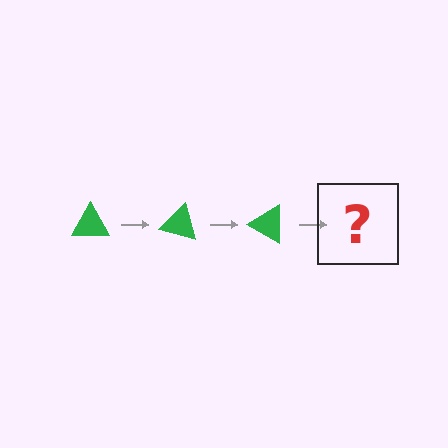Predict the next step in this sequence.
The next step is a green triangle rotated 45 degrees.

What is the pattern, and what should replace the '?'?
The pattern is that the triangle rotates 15 degrees each step. The '?' should be a green triangle rotated 45 degrees.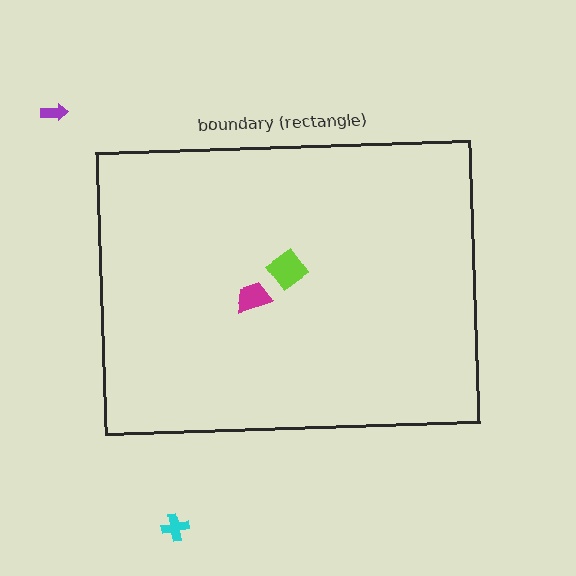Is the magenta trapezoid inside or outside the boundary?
Inside.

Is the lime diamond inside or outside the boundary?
Inside.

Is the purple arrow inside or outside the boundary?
Outside.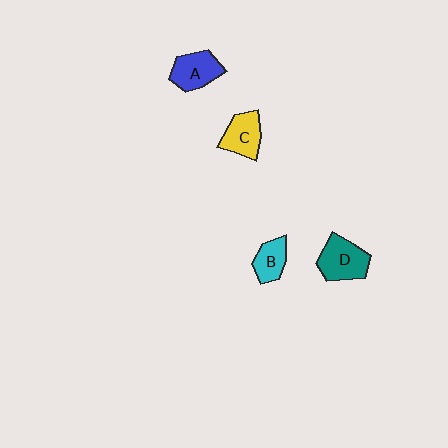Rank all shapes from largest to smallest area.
From largest to smallest: D (teal), A (blue), C (yellow), B (cyan).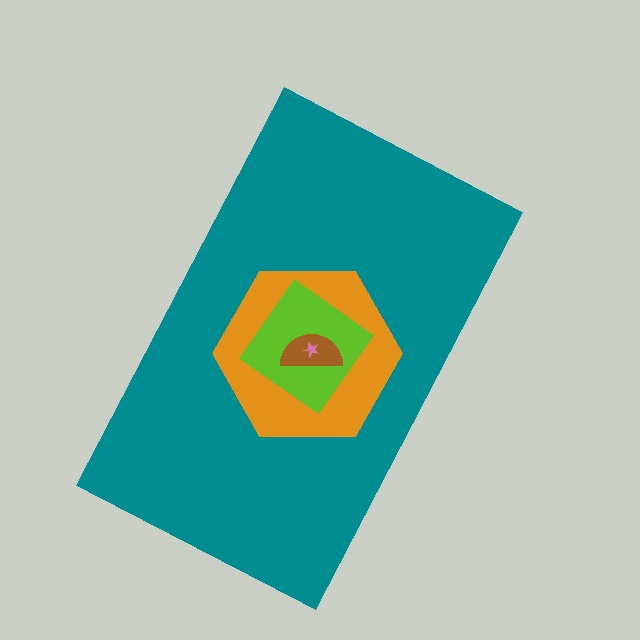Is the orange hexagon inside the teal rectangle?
Yes.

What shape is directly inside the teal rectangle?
The orange hexagon.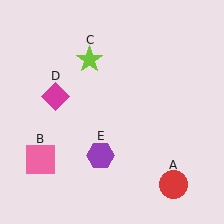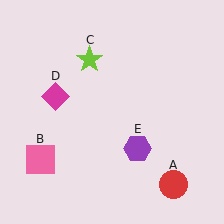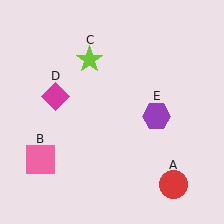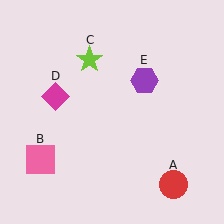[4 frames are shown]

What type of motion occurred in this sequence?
The purple hexagon (object E) rotated counterclockwise around the center of the scene.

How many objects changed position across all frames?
1 object changed position: purple hexagon (object E).